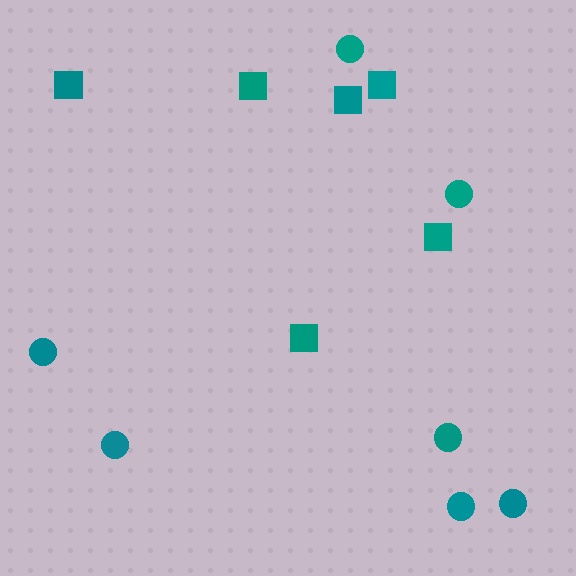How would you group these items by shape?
There are 2 groups: one group of circles (7) and one group of squares (6).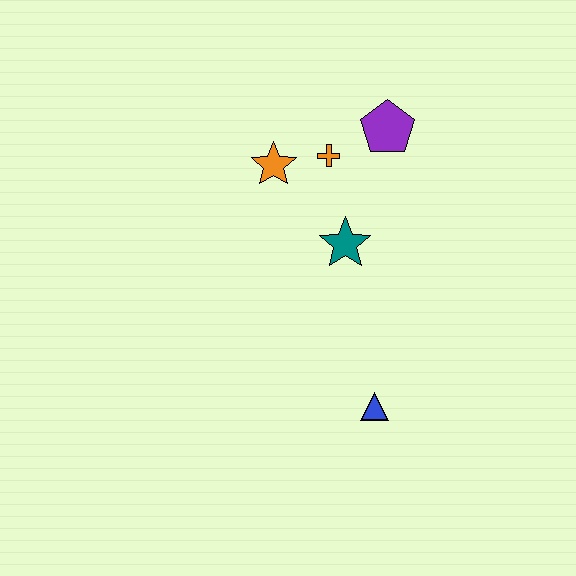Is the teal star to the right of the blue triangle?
No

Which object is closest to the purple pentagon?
The orange cross is closest to the purple pentagon.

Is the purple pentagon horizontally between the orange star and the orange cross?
No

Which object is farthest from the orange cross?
The blue triangle is farthest from the orange cross.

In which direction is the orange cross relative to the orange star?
The orange cross is to the right of the orange star.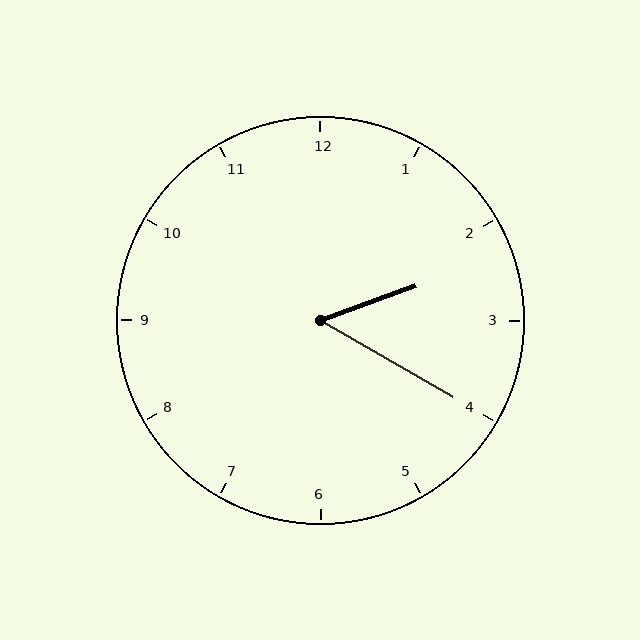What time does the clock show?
2:20.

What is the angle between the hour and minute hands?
Approximately 50 degrees.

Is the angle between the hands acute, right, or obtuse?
It is acute.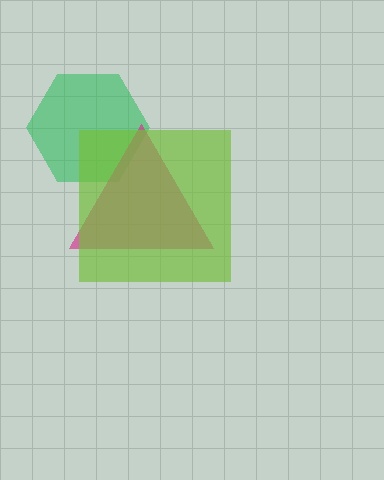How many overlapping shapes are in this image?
There are 3 overlapping shapes in the image.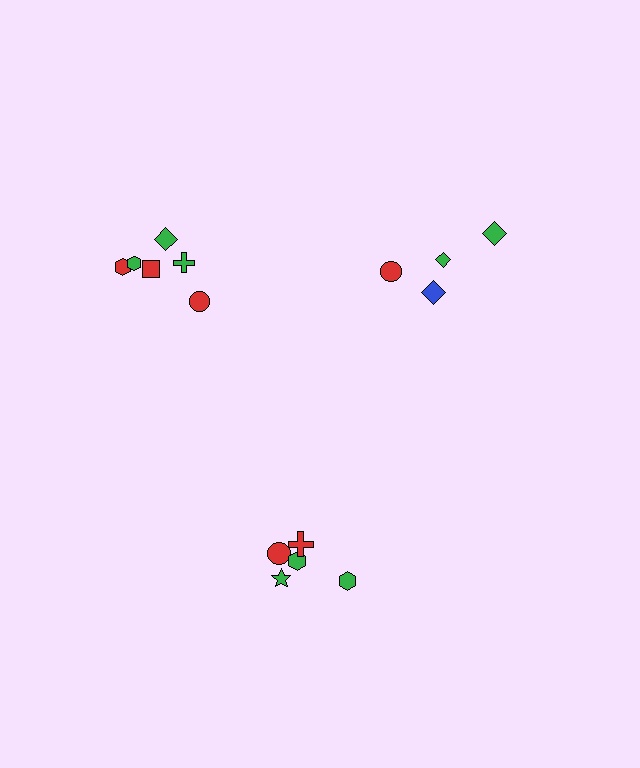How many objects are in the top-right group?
There are 4 objects.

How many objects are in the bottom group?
There are 5 objects.